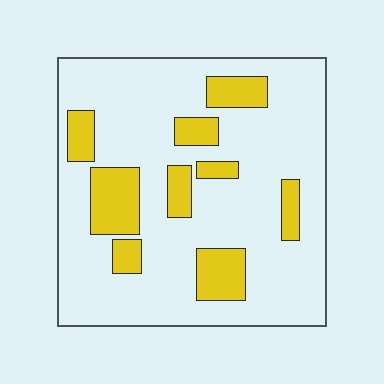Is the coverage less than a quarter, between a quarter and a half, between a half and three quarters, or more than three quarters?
Less than a quarter.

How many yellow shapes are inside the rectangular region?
9.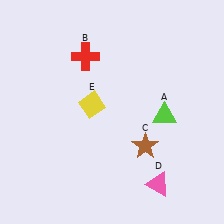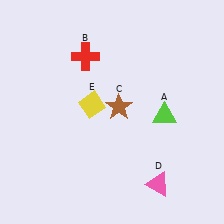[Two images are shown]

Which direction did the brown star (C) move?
The brown star (C) moved up.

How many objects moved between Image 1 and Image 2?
1 object moved between the two images.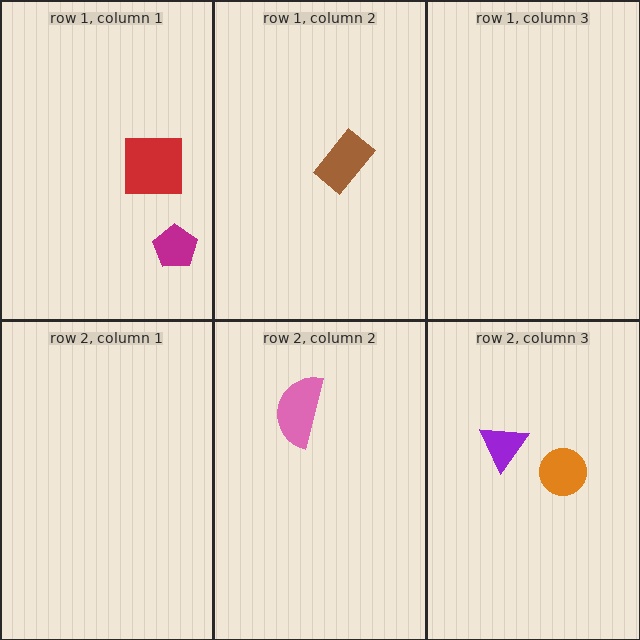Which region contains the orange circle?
The row 2, column 3 region.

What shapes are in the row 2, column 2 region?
The pink semicircle.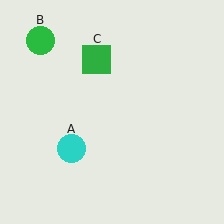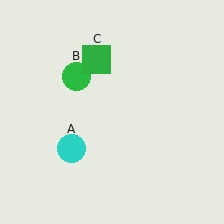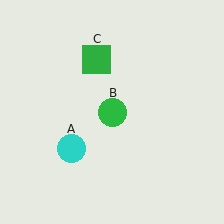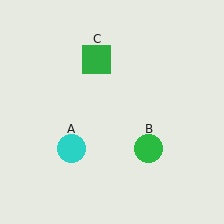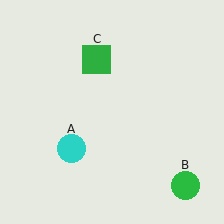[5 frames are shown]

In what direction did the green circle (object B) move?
The green circle (object B) moved down and to the right.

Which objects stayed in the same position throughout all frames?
Cyan circle (object A) and green square (object C) remained stationary.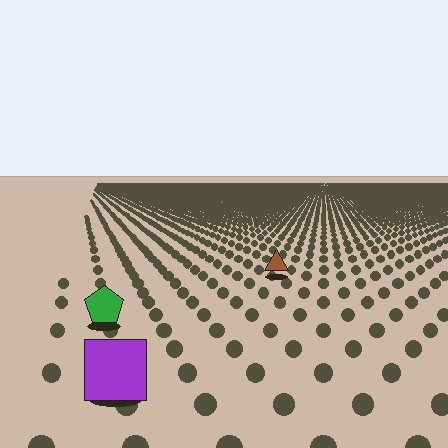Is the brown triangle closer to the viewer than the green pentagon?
No. The green pentagon is closer — you can tell from the texture gradient: the ground texture is coarser near it.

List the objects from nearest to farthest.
From nearest to farthest: the purple square, the green pentagon, the brown triangle.